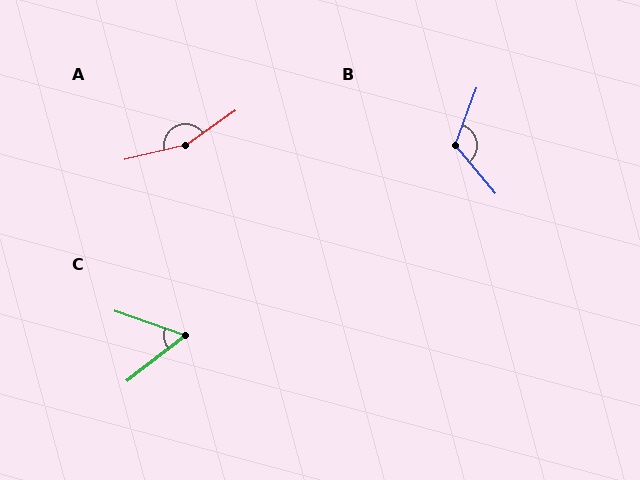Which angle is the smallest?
C, at approximately 57 degrees.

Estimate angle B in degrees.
Approximately 120 degrees.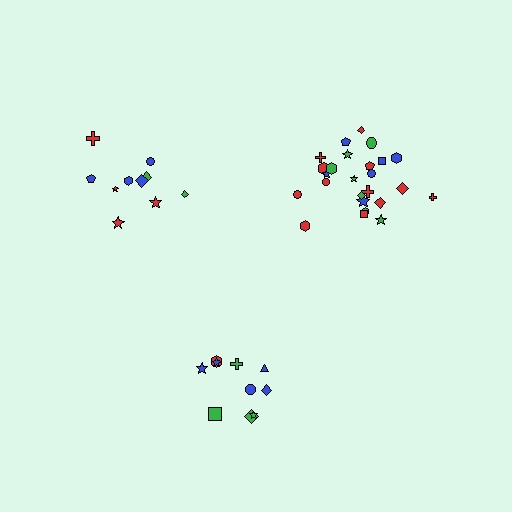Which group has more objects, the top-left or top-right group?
The top-right group.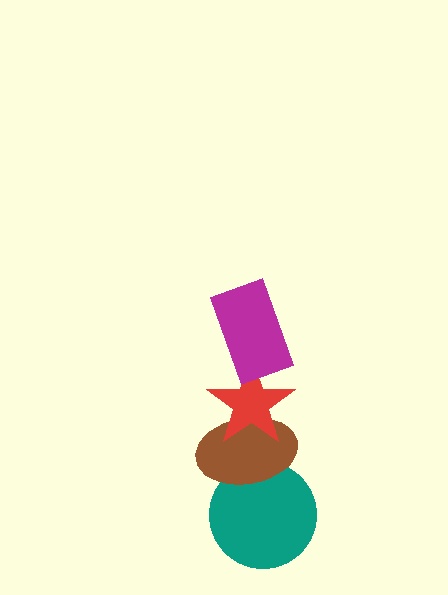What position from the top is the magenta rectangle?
The magenta rectangle is 1st from the top.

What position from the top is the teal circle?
The teal circle is 4th from the top.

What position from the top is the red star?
The red star is 2nd from the top.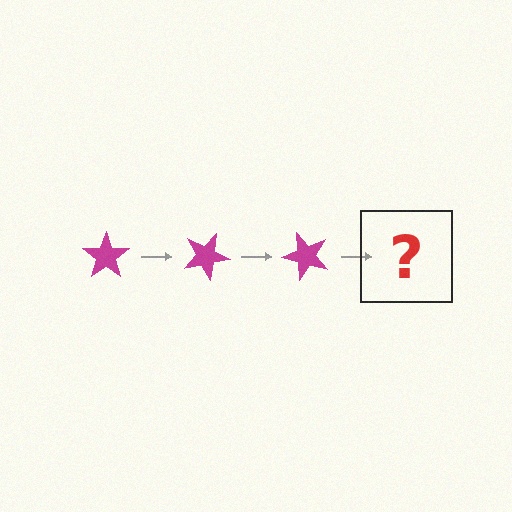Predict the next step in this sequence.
The next step is a magenta star rotated 75 degrees.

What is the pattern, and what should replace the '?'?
The pattern is that the star rotates 25 degrees each step. The '?' should be a magenta star rotated 75 degrees.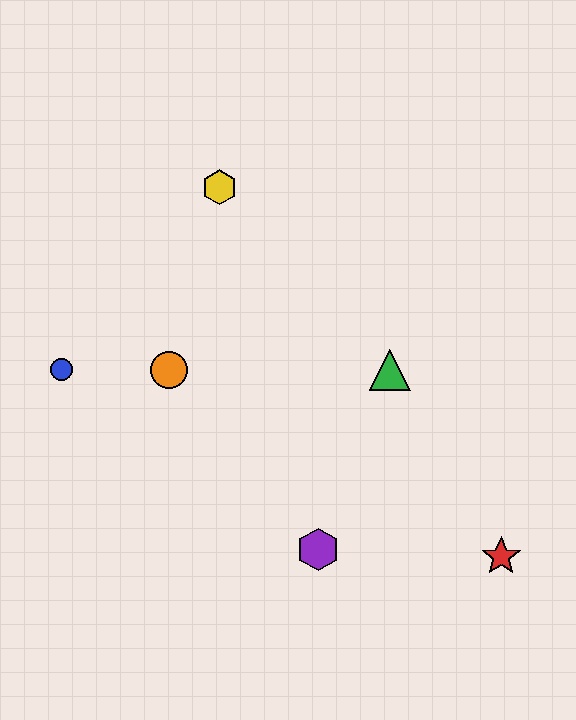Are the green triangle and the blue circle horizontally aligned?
Yes, both are at y≈370.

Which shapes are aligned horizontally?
The blue circle, the green triangle, the orange circle are aligned horizontally.